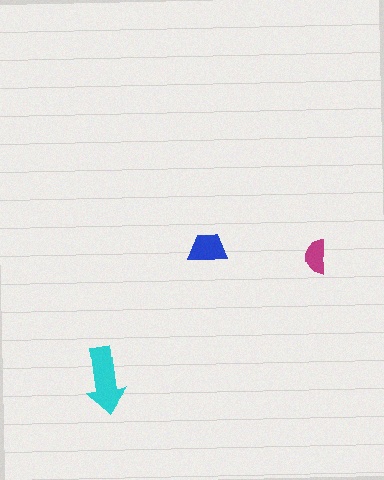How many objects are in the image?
There are 3 objects in the image.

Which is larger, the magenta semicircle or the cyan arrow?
The cyan arrow.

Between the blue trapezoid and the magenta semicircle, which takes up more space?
The blue trapezoid.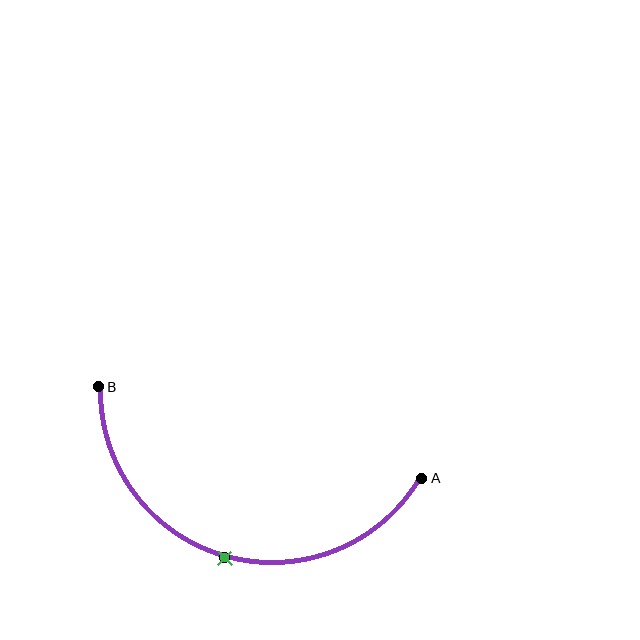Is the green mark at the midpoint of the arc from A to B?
Yes. The green mark lies on the arc at equal arc-length from both A and B — it is the arc midpoint.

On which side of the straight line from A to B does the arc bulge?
The arc bulges below the straight line connecting A and B.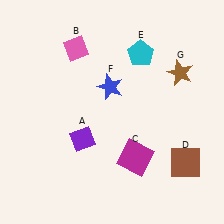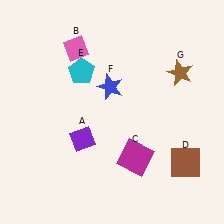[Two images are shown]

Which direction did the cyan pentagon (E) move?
The cyan pentagon (E) moved left.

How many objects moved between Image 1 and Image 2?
1 object moved between the two images.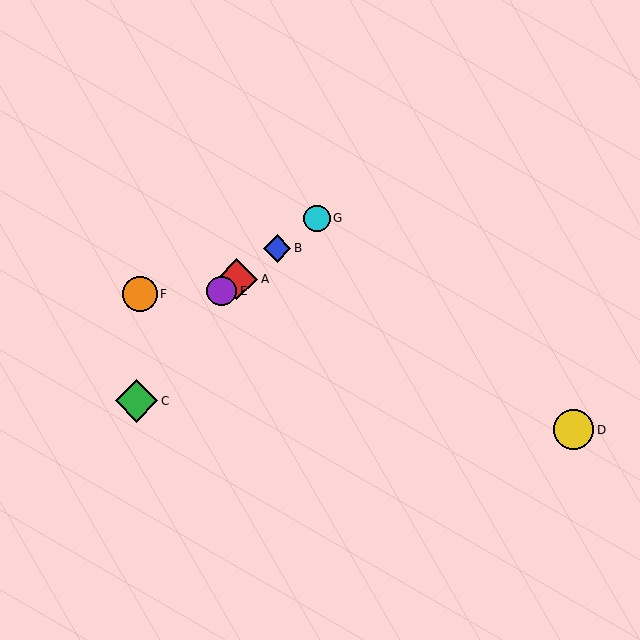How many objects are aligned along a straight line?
4 objects (A, B, E, G) are aligned along a straight line.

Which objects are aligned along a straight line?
Objects A, B, E, G are aligned along a straight line.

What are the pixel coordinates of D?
Object D is at (574, 430).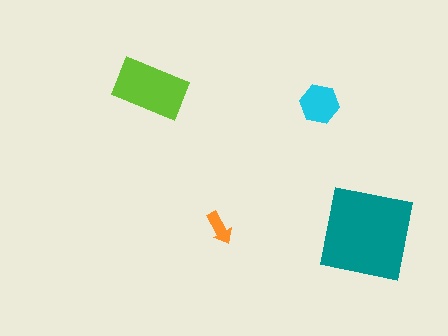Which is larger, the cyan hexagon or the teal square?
The teal square.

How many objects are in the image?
There are 4 objects in the image.